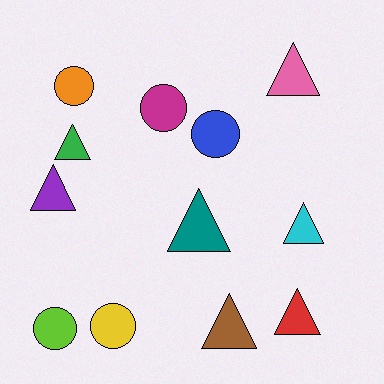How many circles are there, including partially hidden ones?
There are 5 circles.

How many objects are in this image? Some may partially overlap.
There are 12 objects.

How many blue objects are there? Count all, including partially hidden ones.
There is 1 blue object.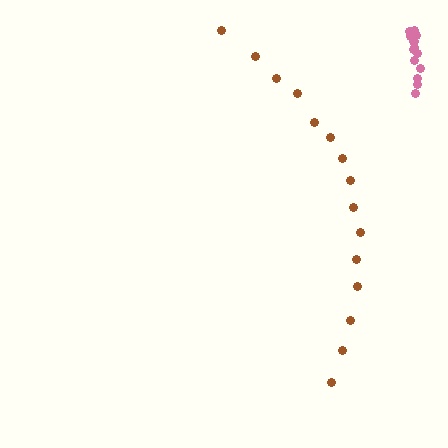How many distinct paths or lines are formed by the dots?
There are 2 distinct paths.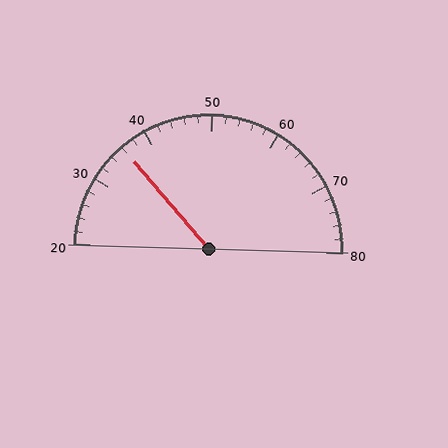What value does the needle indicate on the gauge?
The needle indicates approximately 36.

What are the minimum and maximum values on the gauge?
The gauge ranges from 20 to 80.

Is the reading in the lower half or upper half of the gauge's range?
The reading is in the lower half of the range (20 to 80).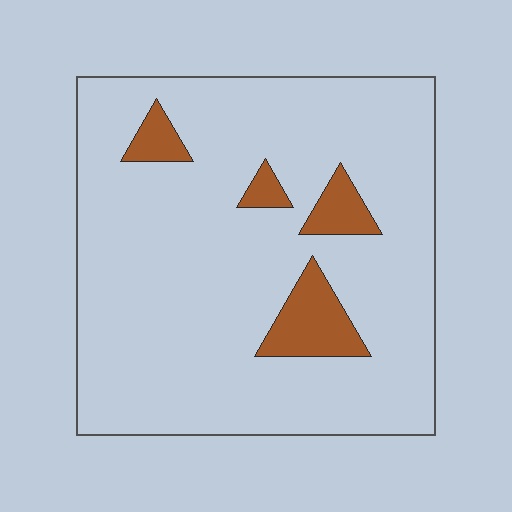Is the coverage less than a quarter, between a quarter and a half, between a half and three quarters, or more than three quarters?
Less than a quarter.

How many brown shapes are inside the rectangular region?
4.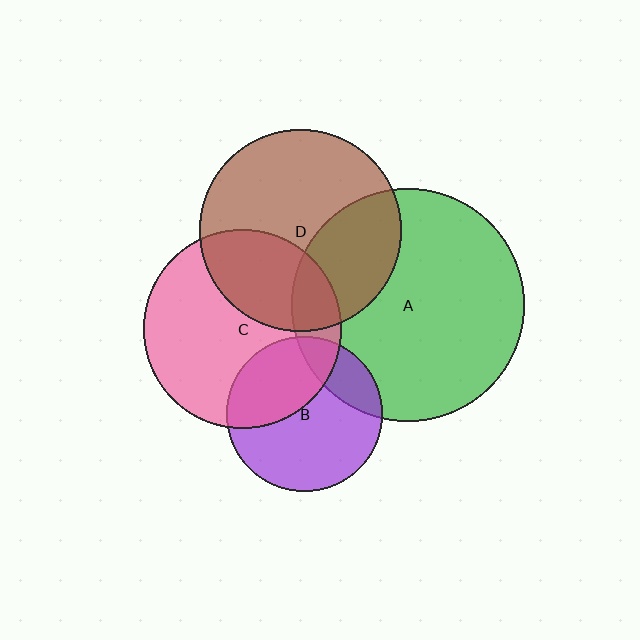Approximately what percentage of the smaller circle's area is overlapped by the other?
Approximately 15%.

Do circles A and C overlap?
Yes.